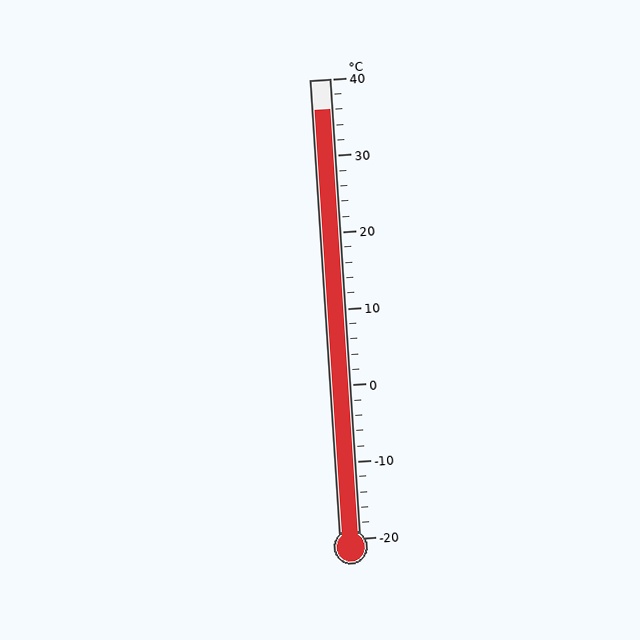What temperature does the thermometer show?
The thermometer shows approximately 36°C.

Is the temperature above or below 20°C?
The temperature is above 20°C.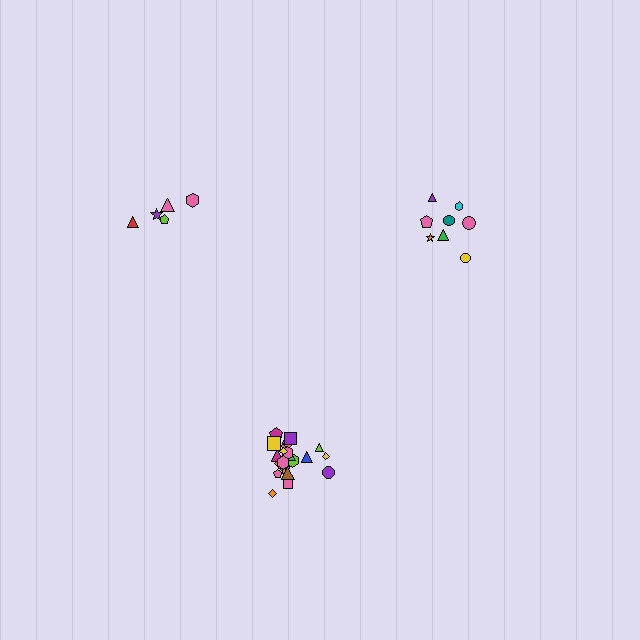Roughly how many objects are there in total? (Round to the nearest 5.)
Roughly 35 objects in total.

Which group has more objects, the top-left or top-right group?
The top-right group.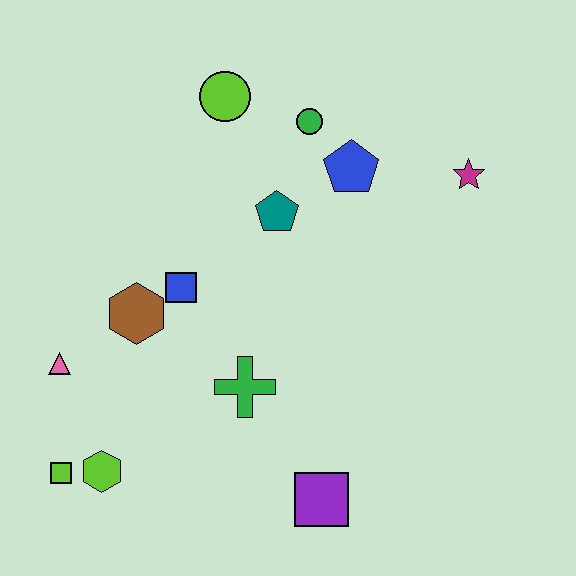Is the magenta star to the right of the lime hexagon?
Yes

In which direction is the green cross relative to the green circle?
The green cross is below the green circle.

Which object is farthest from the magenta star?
The lime square is farthest from the magenta star.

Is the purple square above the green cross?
No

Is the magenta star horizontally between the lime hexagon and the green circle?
No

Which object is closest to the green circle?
The blue pentagon is closest to the green circle.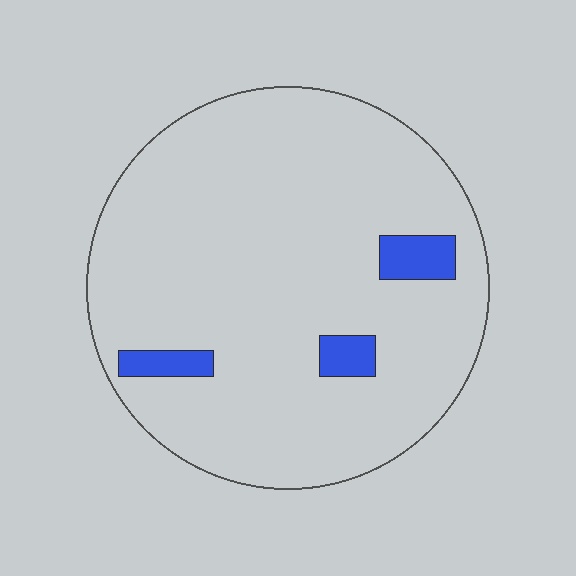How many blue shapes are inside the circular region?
3.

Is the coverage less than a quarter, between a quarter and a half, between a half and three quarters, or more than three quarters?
Less than a quarter.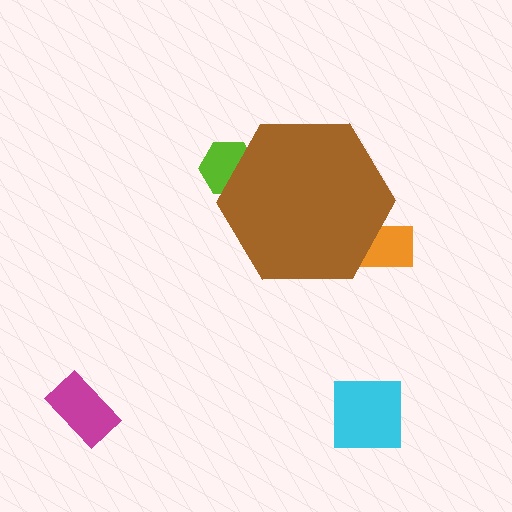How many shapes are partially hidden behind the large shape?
2 shapes are partially hidden.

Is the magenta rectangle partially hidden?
No, the magenta rectangle is fully visible.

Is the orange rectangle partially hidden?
Yes, the orange rectangle is partially hidden behind the brown hexagon.